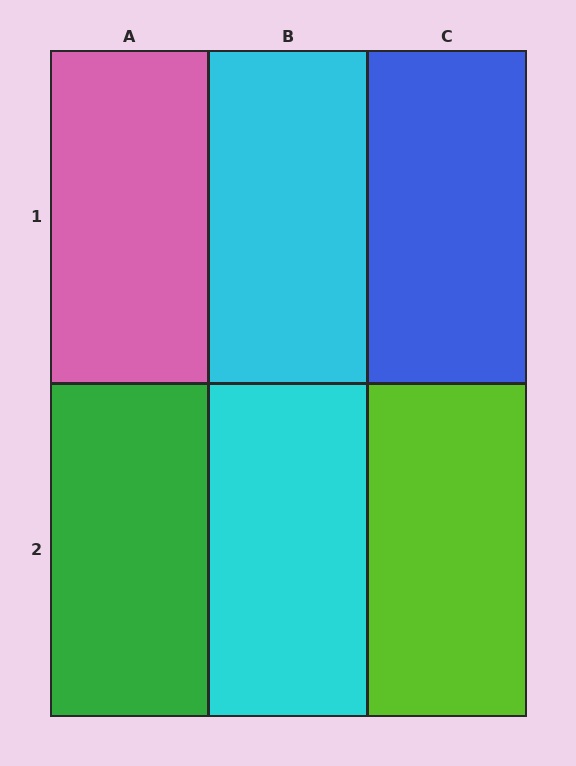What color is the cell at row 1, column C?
Blue.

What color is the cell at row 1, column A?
Pink.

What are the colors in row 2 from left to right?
Green, cyan, lime.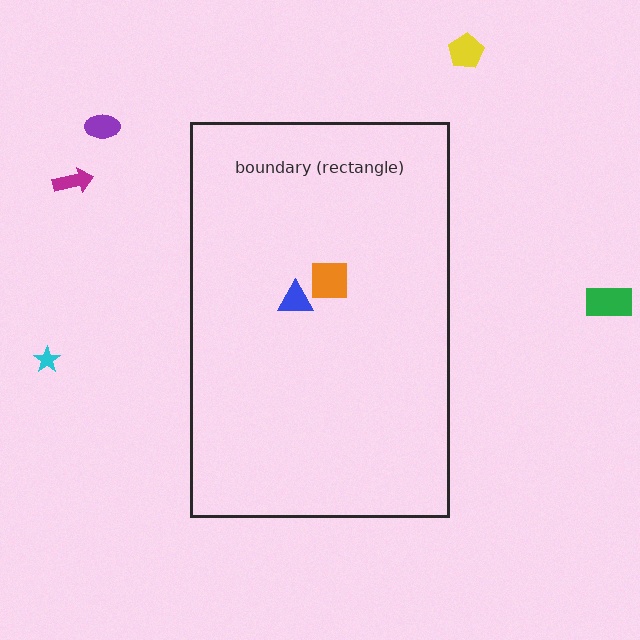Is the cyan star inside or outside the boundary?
Outside.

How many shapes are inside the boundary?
2 inside, 5 outside.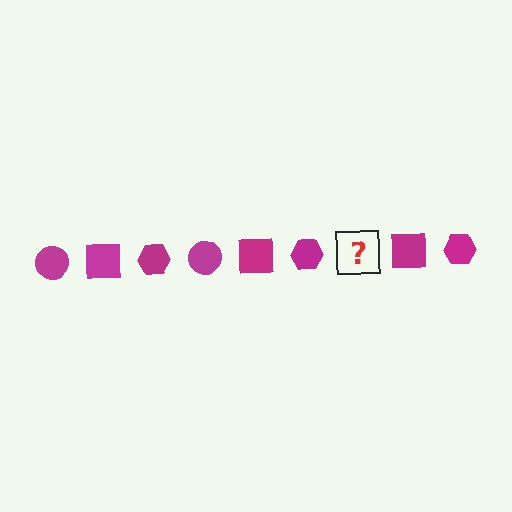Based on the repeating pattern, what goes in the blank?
The blank should be a magenta circle.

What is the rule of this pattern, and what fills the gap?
The rule is that the pattern cycles through circle, square, hexagon shapes in magenta. The gap should be filled with a magenta circle.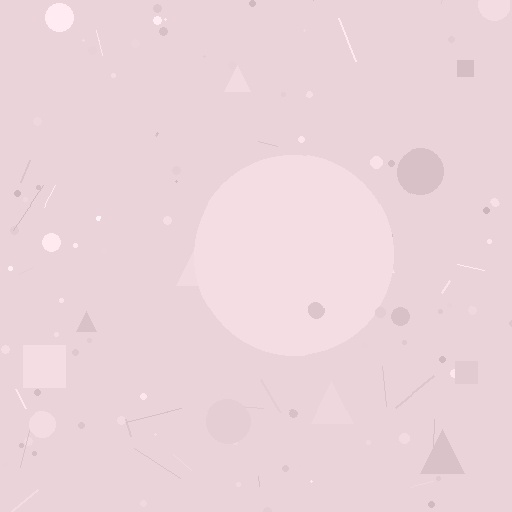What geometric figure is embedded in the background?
A circle is embedded in the background.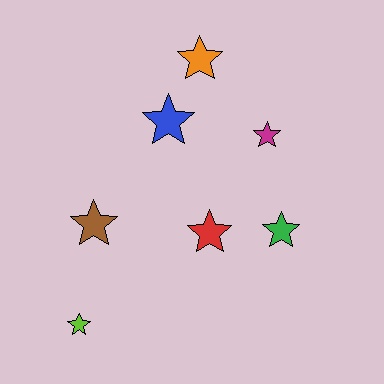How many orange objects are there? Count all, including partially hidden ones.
There is 1 orange object.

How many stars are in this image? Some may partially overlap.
There are 7 stars.